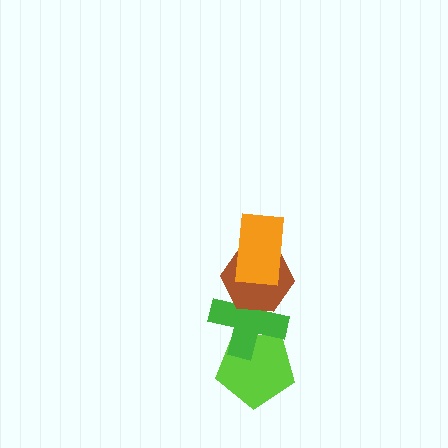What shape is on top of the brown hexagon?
The orange rectangle is on top of the brown hexagon.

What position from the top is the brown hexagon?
The brown hexagon is 2nd from the top.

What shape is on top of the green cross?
The brown hexagon is on top of the green cross.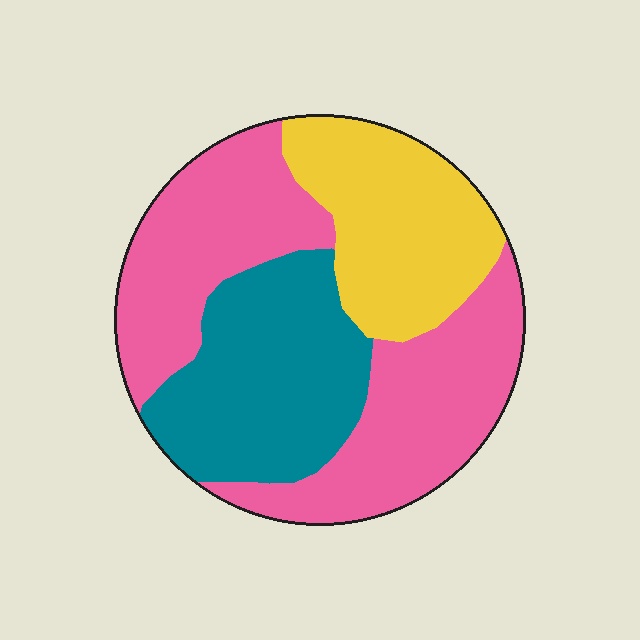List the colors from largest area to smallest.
From largest to smallest: pink, teal, yellow.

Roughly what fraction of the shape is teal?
Teal covers roughly 30% of the shape.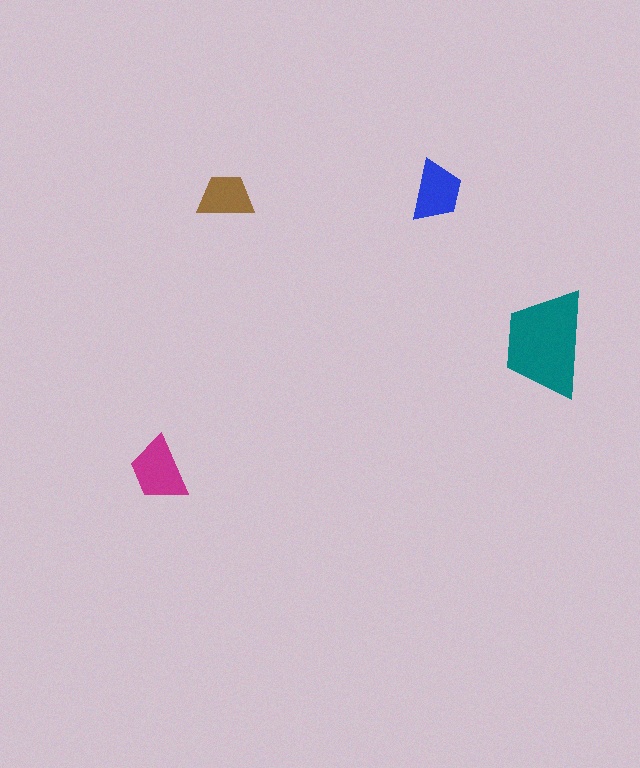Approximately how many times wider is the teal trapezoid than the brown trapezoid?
About 2 times wider.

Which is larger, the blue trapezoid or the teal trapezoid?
The teal one.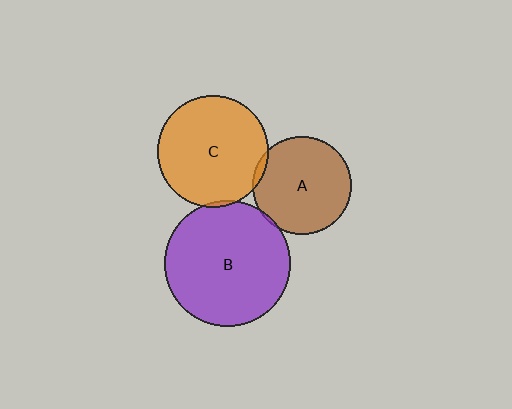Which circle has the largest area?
Circle B (purple).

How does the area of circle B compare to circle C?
Approximately 1.3 times.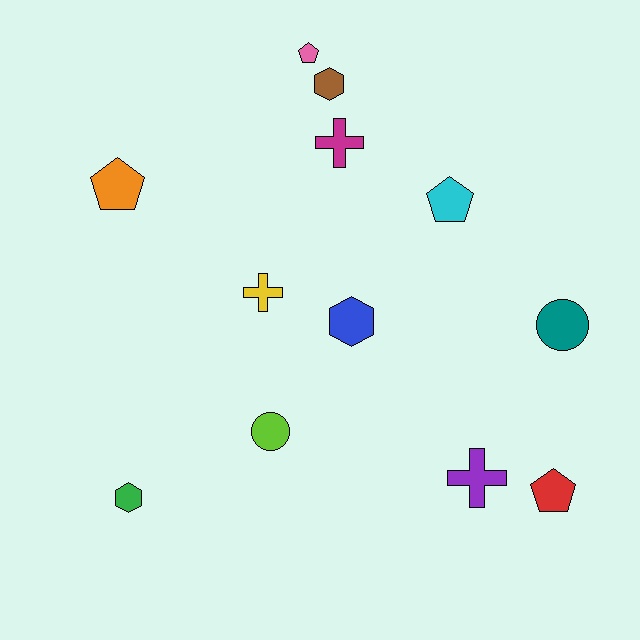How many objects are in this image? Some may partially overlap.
There are 12 objects.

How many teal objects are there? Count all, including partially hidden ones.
There is 1 teal object.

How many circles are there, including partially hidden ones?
There are 2 circles.